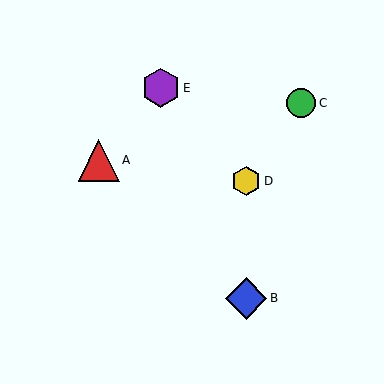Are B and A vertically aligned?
No, B is at x≈246 and A is at x≈99.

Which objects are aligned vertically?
Objects B, D are aligned vertically.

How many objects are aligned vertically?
2 objects (B, D) are aligned vertically.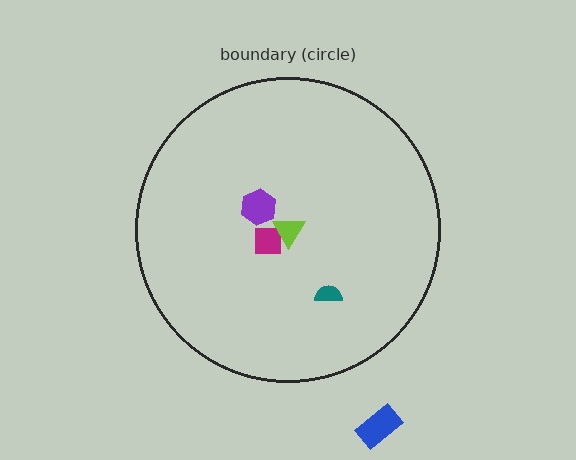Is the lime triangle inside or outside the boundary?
Inside.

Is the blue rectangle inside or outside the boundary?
Outside.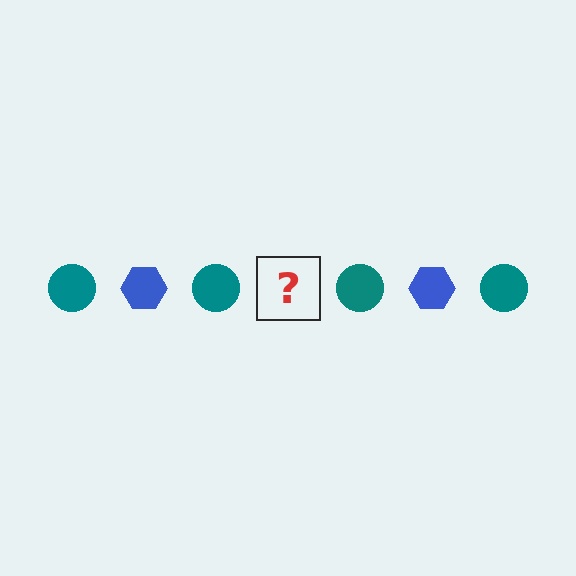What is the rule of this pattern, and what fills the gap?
The rule is that the pattern alternates between teal circle and blue hexagon. The gap should be filled with a blue hexagon.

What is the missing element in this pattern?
The missing element is a blue hexagon.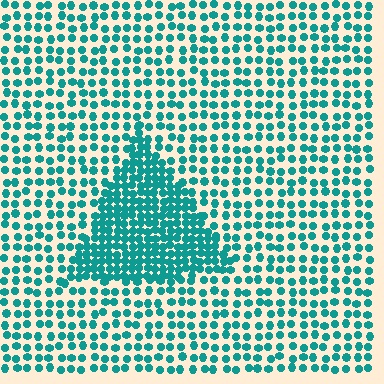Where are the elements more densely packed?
The elements are more densely packed inside the triangle boundary.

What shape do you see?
I see a triangle.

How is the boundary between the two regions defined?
The boundary is defined by a change in element density (approximately 2.1x ratio). All elements are the same color, size, and shape.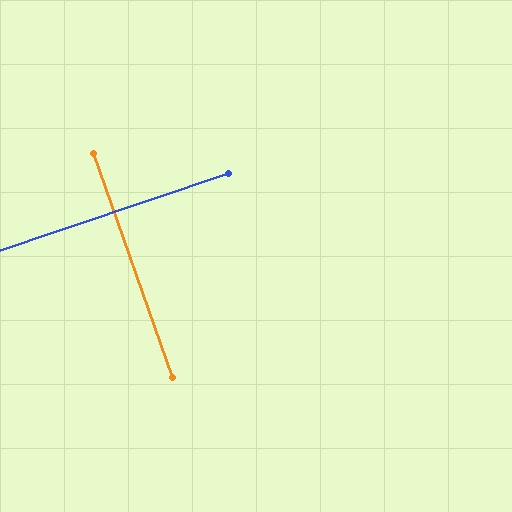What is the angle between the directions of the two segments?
Approximately 89 degrees.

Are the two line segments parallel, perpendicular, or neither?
Perpendicular — they meet at approximately 89°.